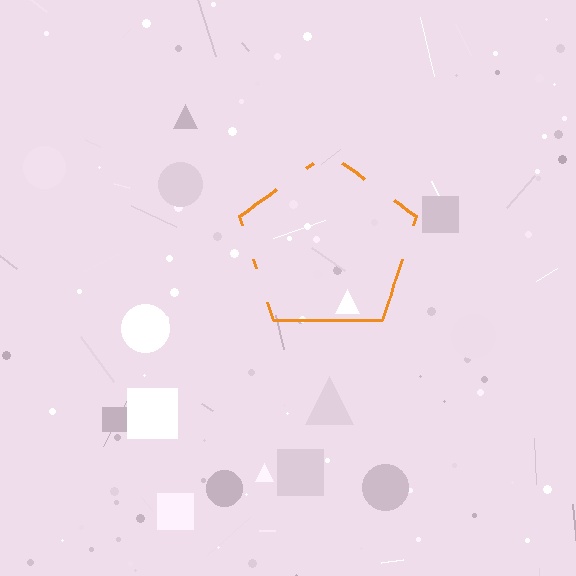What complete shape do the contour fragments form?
The contour fragments form a pentagon.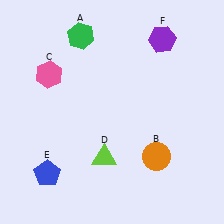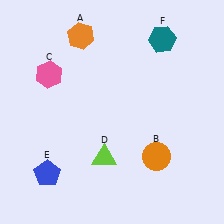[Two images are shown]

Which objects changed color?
A changed from green to orange. F changed from purple to teal.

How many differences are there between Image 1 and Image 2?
There are 2 differences between the two images.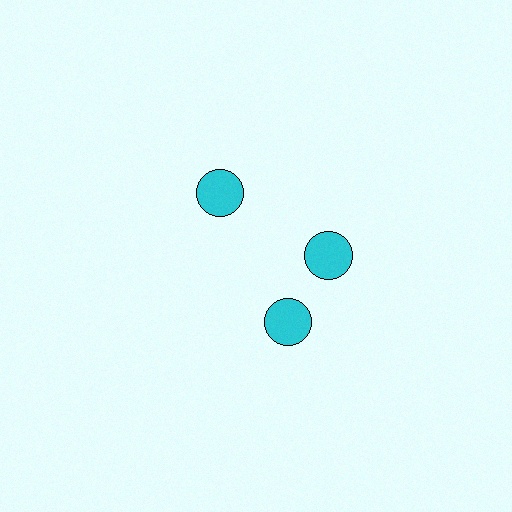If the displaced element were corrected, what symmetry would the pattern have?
It would have 3-fold rotational symmetry — the pattern would map onto itself every 120 degrees.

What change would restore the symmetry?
The symmetry would be restored by rotating it back into even spacing with its neighbors so that all 3 circles sit at equal angles and equal distance from the center.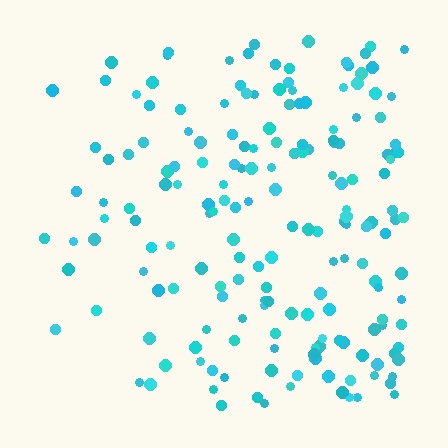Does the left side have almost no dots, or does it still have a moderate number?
Still a moderate number, just noticeably fewer than the right.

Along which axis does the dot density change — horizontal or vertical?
Horizontal.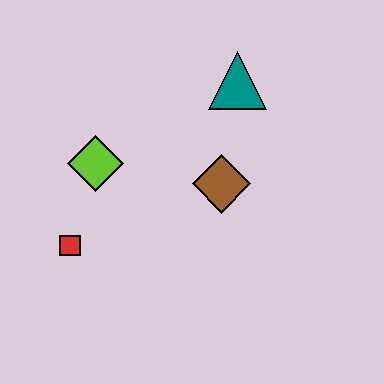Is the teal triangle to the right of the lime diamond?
Yes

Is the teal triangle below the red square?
No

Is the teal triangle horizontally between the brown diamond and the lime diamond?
No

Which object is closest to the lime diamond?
The red square is closest to the lime diamond.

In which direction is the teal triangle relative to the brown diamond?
The teal triangle is above the brown diamond.